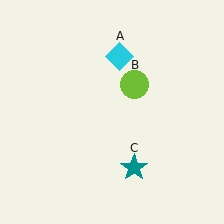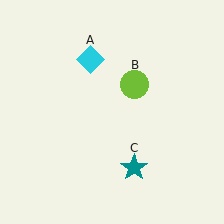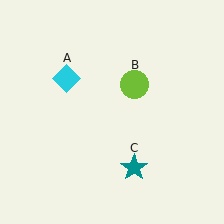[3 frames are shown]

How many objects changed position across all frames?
1 object changed position: cyan diamond (object A).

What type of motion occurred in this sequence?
The cyan diamond (object A) rotated counterclockwise around the center of the scene.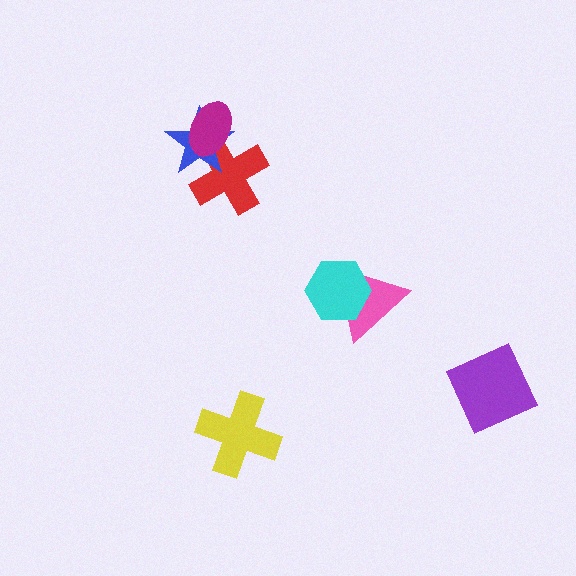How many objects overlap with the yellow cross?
0 objects overlap with the yellow cross.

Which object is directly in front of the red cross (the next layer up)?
The blue star is directly in front of the red cross.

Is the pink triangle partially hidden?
Yes, it is partially covered by another shape.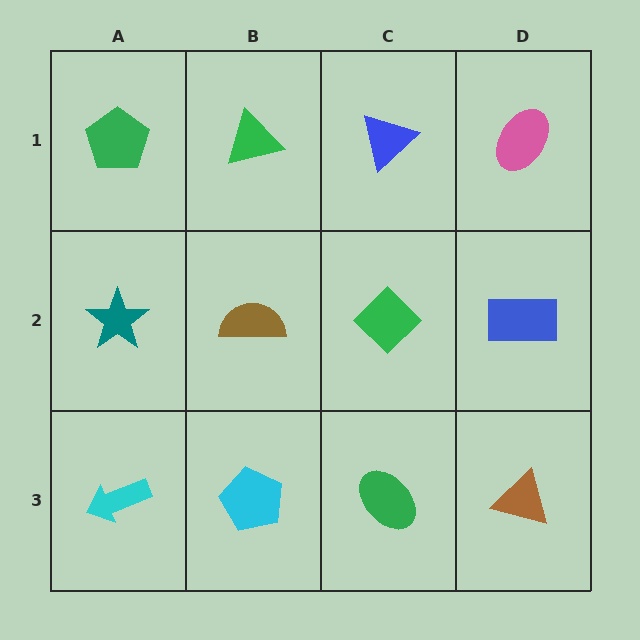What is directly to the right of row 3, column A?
A cyan pentagon.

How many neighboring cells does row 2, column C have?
4.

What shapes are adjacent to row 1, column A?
A teal star (row 2, column A), a green triangle (row 1, column B).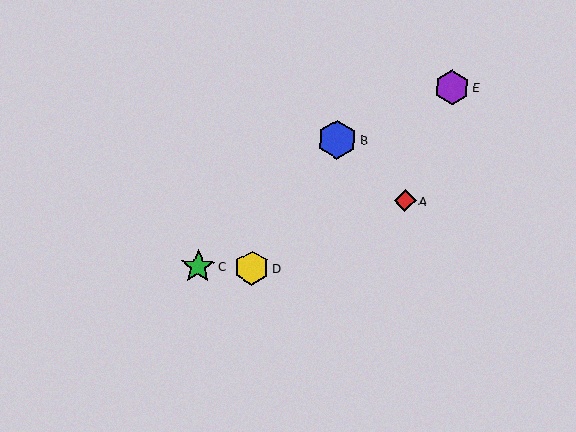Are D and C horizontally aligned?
Yes, both are at y≈268.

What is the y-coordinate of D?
Object D is at y≈268.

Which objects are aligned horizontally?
Objects C, D are aligned horizontally.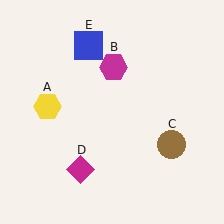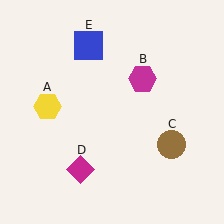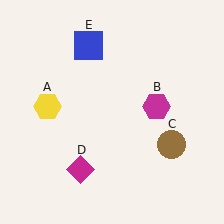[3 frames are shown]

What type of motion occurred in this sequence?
The magenta hexagon (object B) rotated clockwise around the center of the scene.